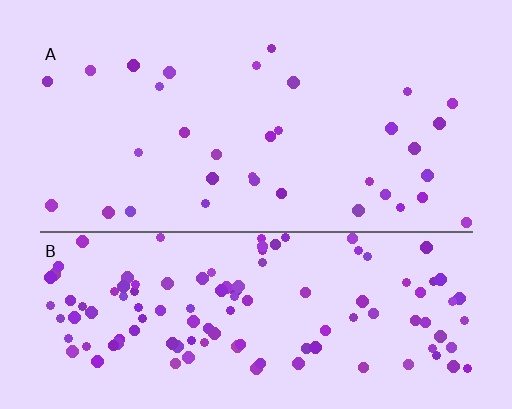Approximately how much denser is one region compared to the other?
Approximately 3.7× — region B over region A.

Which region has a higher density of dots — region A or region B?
B (the bottom).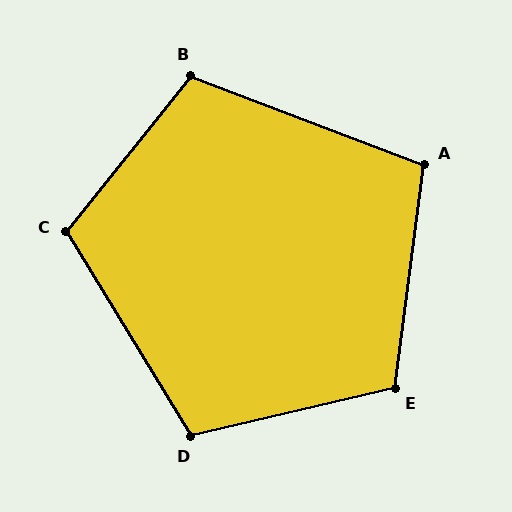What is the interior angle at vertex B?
Approximately 108 degrees (obtuse).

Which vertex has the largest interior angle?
E, at approximately 111 degrees.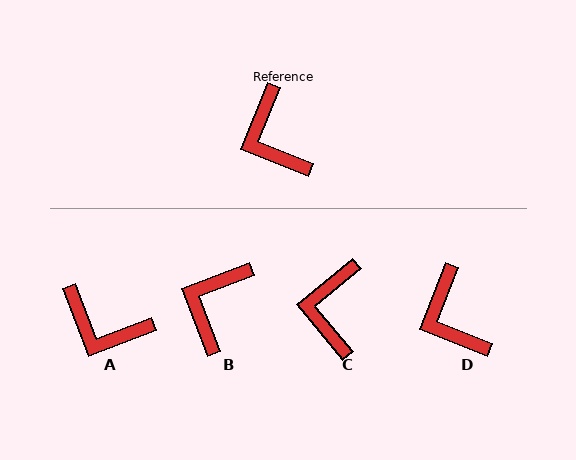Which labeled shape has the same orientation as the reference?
D.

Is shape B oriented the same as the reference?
No, it is off by about 48 degrees.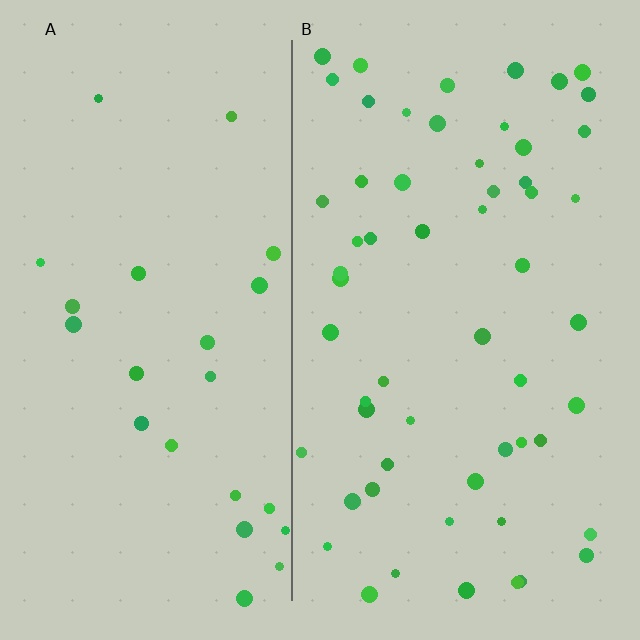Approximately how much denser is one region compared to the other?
Approximately 2.4× — region B over region A.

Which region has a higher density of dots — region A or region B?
B (the right).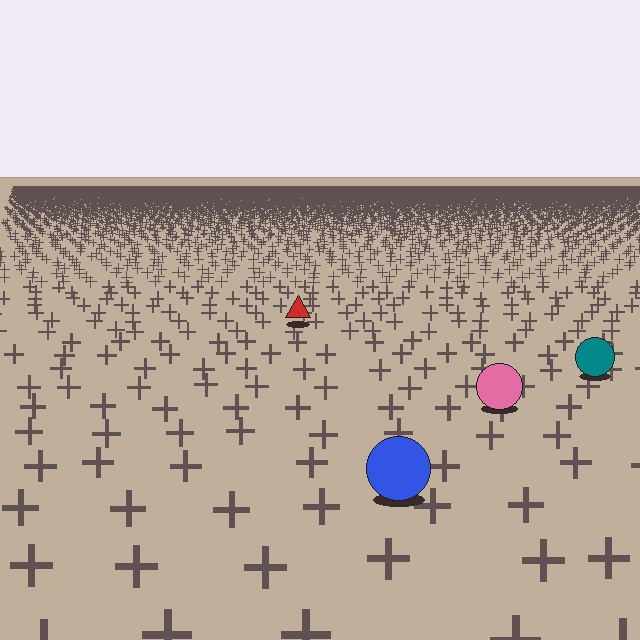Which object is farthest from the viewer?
The red triangle is farthest from the viewer. It appears smaller and the ground texture around it is denser.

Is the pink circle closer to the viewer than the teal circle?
Yes. The pink circle is closer — you can tell from the texture gradient: the ground texture is coarser near it.